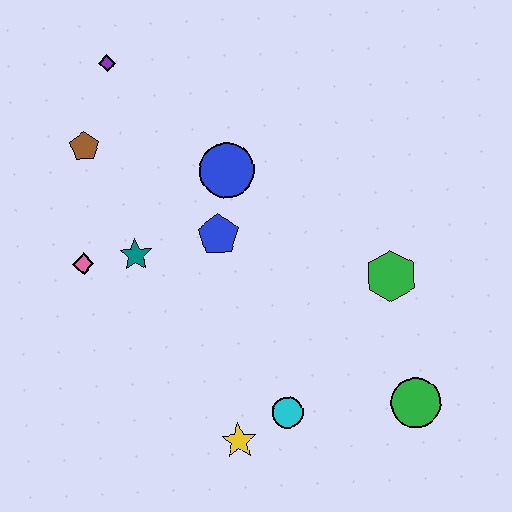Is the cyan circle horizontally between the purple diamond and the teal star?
No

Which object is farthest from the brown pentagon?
The green circle is farthest from the brown pentagon.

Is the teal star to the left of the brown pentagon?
No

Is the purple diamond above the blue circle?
Yes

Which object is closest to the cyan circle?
The yellow star is closest to the cyan circle.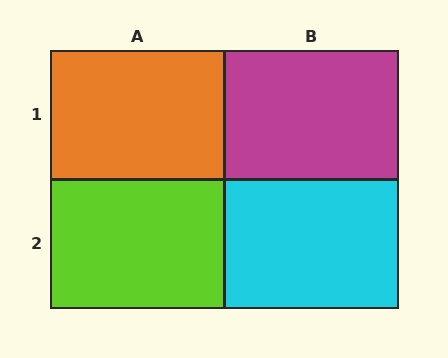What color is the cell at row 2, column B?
Cyan.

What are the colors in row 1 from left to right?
Orange, magenta.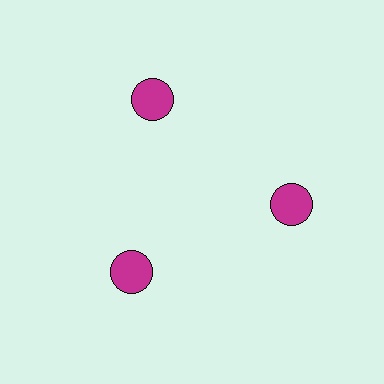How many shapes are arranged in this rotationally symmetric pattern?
There are 3 shapes, arranged in 3 groups of 1.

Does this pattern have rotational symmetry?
Yes, this pattern has 3-fold rotational symmetry. It looks the same after rotating 120 degrees around the center.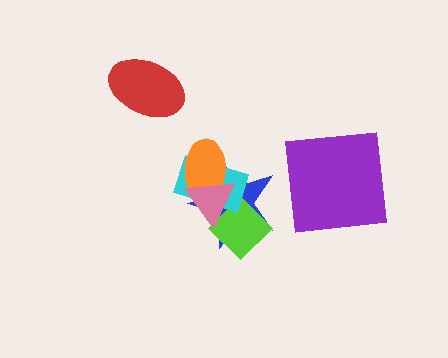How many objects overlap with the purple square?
0 objects overlap with the purple square.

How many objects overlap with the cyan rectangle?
4 objects overlap with the cyan rectangle.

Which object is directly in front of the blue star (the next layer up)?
The lime diamond is directly in front of the blue star.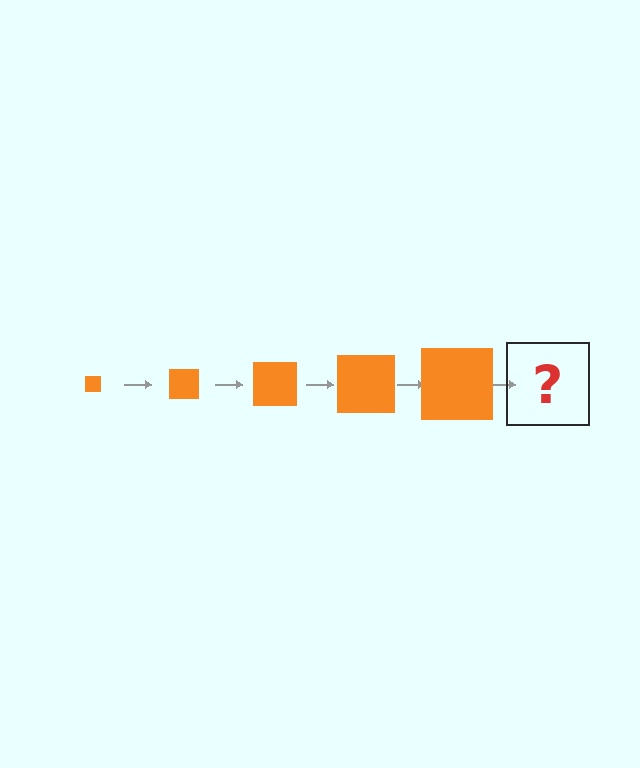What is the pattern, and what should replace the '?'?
The pattern is that the square gets progressively larger each step. The '?' should be an orange square, larger than the previous one.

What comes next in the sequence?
The next element should be an orange square, larger than the previous one.